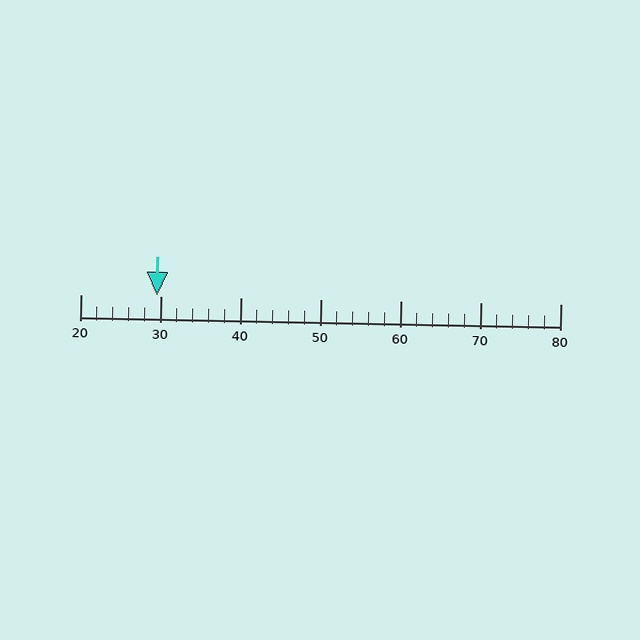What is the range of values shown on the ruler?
The ruler shows values from 20 to 80.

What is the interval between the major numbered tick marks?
The major tick marks are spaced 10 units apart.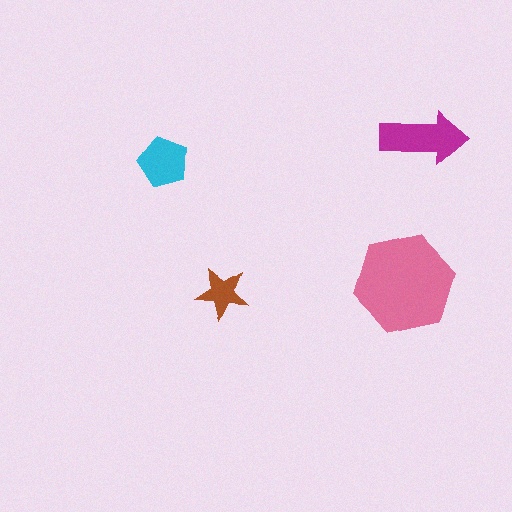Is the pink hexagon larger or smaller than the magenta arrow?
Larger.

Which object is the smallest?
The brown star.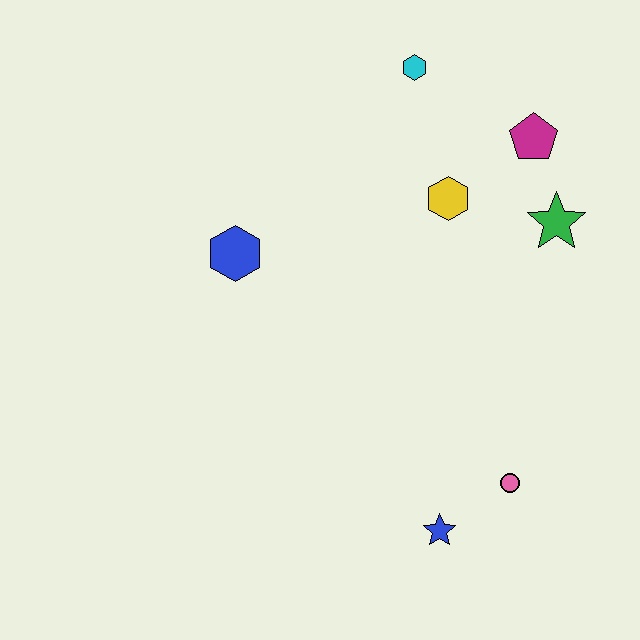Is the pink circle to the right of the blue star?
Yes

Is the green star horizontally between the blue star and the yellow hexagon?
No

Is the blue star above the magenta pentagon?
No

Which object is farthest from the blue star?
The cyan hexagon is farthest from the blue star.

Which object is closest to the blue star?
The pink circle is closest to the blue star.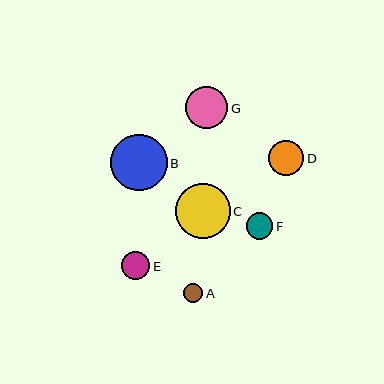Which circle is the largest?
Circle B is the largest with a size of approximately 56 pixels.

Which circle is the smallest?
Circle A is the smallest with a size of approximately 19 pixels.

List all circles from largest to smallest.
From largest to smallest: B, C, G, D, E, F, A.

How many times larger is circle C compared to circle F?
Circle C is approximately 2.1 times the size of circle F.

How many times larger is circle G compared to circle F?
Circle G is approximately 1.6 times the size of circle F.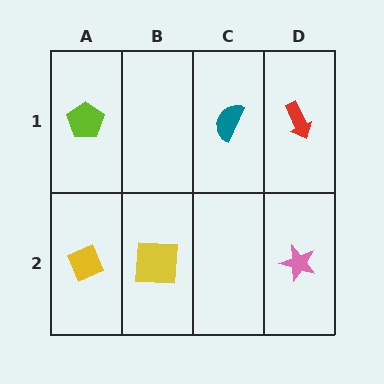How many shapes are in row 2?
3 shapes.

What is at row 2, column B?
A yellow square.